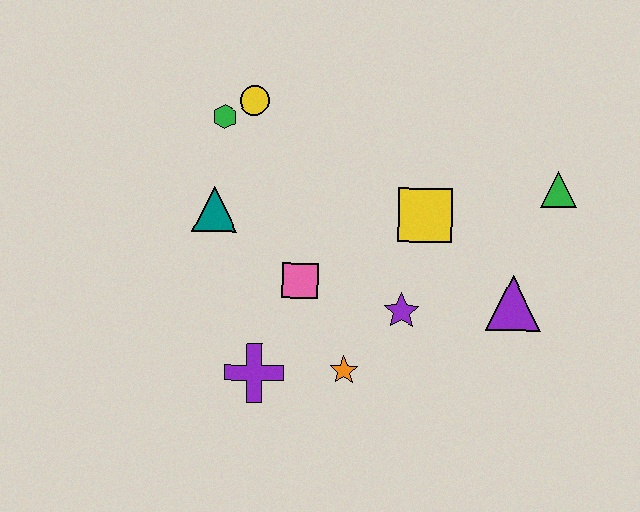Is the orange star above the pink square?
No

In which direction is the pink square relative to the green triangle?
The pink square is to the left of the green triangle.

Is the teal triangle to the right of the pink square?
No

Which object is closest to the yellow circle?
The green hexagon is closest to the yellow circle.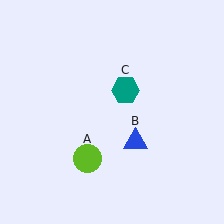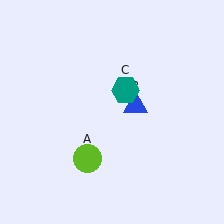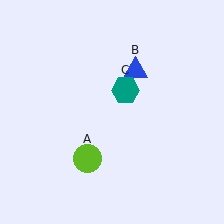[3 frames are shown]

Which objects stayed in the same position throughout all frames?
Lime circle (object A) and teal hexagon (object C) remained stationary.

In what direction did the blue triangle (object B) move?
The blue triangle (object B) moved up.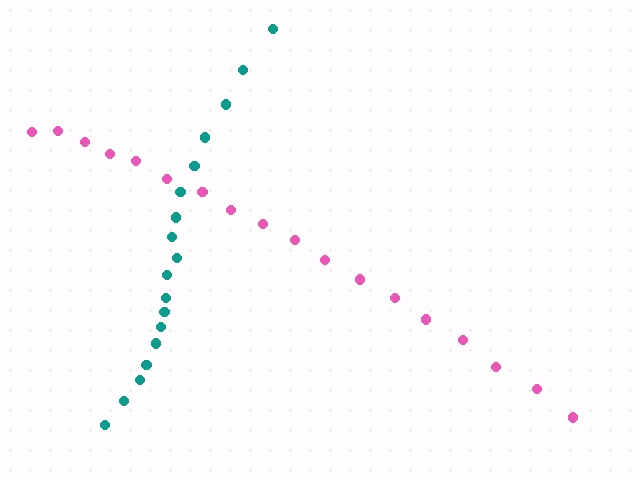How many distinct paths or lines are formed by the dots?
There are 2 distinct paths.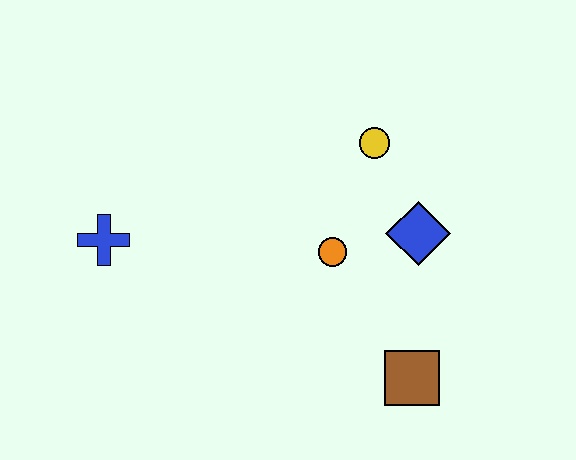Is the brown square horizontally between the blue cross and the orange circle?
No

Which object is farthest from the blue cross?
The brown square is farthest from the blue cross.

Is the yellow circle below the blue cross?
No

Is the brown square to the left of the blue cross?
No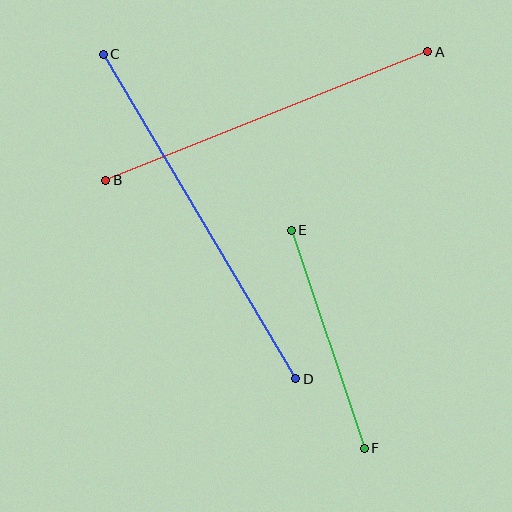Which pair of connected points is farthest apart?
Points C and D are farthest apart.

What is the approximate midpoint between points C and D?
The midpoint is at approximately (200, 217) pixels.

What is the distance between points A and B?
The distance is approximately 347 pixels.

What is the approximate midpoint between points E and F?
The midpoint is at approximately (328, 339) pixels.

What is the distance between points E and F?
The distance is approximately 230 pixels.